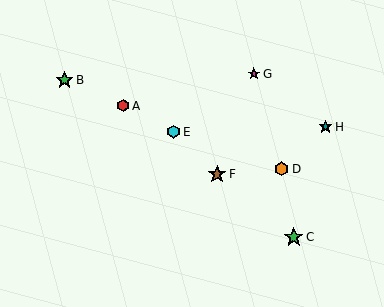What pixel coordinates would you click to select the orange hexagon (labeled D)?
Click at (282, 169) to select the orange hexagon D.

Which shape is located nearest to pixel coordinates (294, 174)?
The orange hexagon (labeled D) at (282, 169) is nearest to that location.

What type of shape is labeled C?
Shape C is a green star.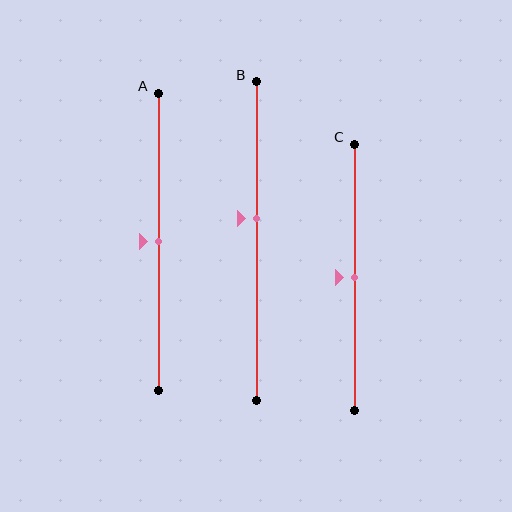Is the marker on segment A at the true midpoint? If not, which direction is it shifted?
Yes, the marker on segment A is at the true midpoint.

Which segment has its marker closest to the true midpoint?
Segment A has its marker closest to the true midpoint.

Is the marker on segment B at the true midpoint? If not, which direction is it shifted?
No, the marker on segment B is shifted upward by about 7% of the segment length.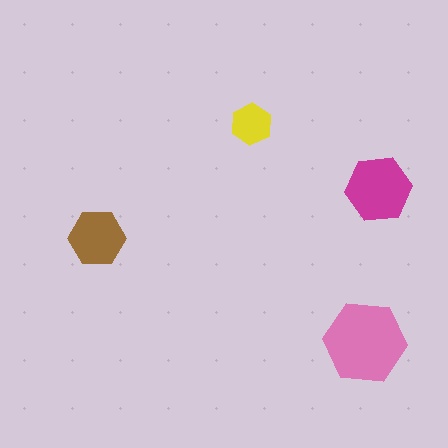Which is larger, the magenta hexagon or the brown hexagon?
The magenta one.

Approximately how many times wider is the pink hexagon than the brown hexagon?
About 1.5 times wider.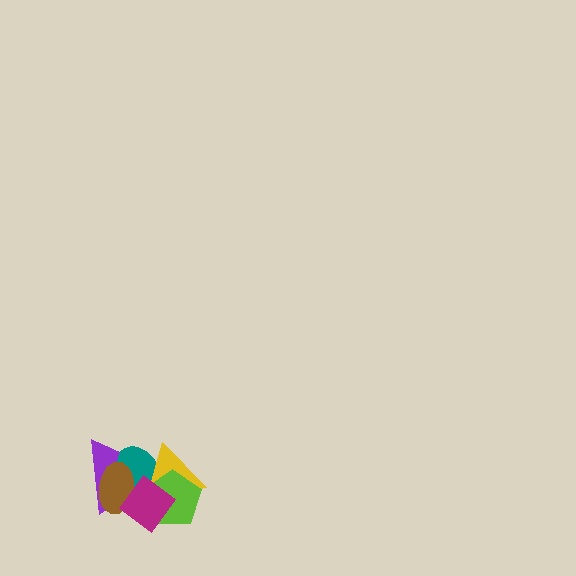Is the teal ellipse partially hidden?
Yes, it is partially covered by another shape.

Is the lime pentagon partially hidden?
Yes, it is partially covered by another shape.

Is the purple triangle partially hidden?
Yes, it is partially covered by another shape.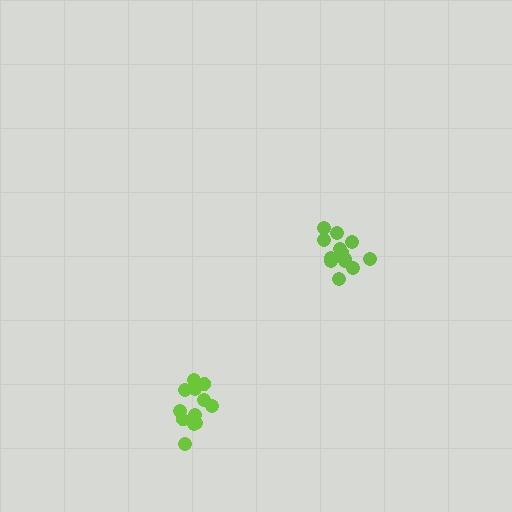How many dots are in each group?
Group 1: 12 dots, Group 2: 13 dots (25 total).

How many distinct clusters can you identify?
There are 2 distinct clusters.